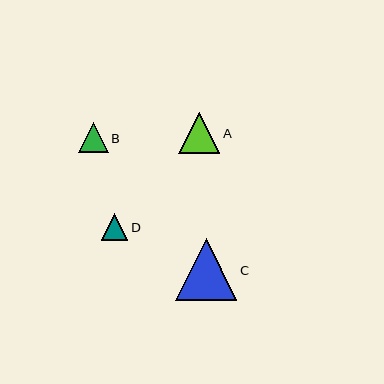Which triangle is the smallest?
Triangle D is the smallest with a size of approximately 26 pixels.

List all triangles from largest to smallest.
From largest to smallest: C, A, B, D.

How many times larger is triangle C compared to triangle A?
Triangle C is approximately 1.5 times the size of triangle A.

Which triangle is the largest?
Triangle C is the largest with a size of approximately 61 pixels.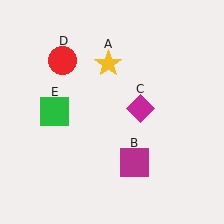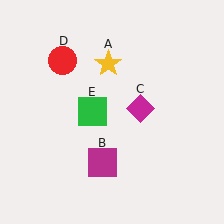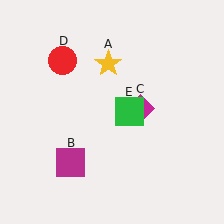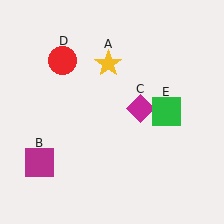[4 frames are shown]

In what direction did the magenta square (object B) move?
The magenta square (object B) moved left.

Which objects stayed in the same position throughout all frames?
Yellow star (object A) and magenta diamond (object C) and red circle (object D) remained stationary.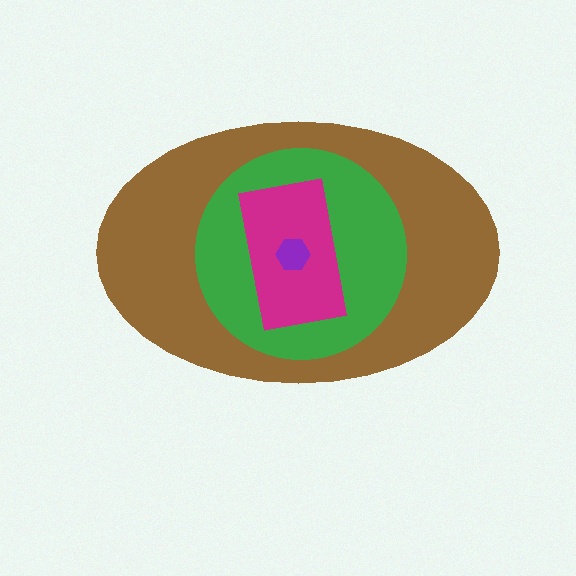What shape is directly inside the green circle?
The magenta rectangle.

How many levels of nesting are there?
4.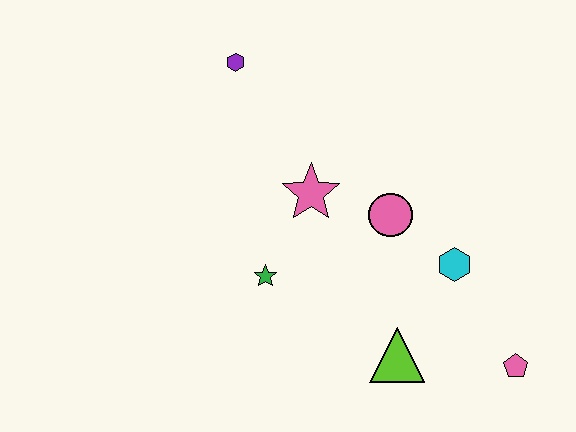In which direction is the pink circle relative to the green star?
The pink circle is to the right of the green star.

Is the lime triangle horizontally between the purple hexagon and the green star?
No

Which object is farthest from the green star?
The pink pentagon is farthest from the green star.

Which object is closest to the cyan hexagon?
The pink circle is closest to the cyan hexagon.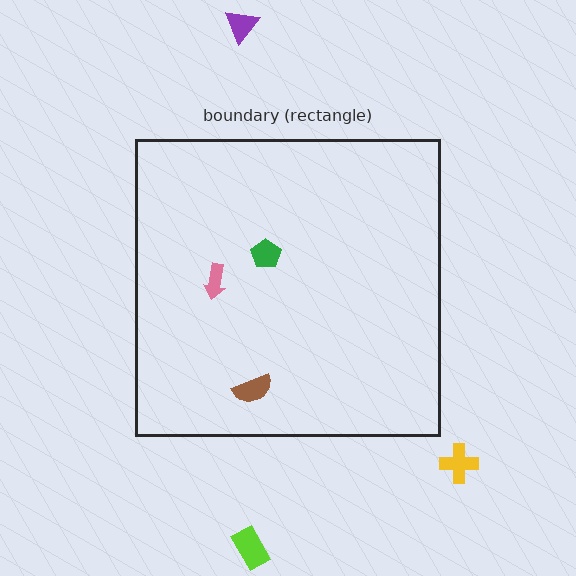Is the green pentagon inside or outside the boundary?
Inside.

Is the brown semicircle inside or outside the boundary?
Inside.